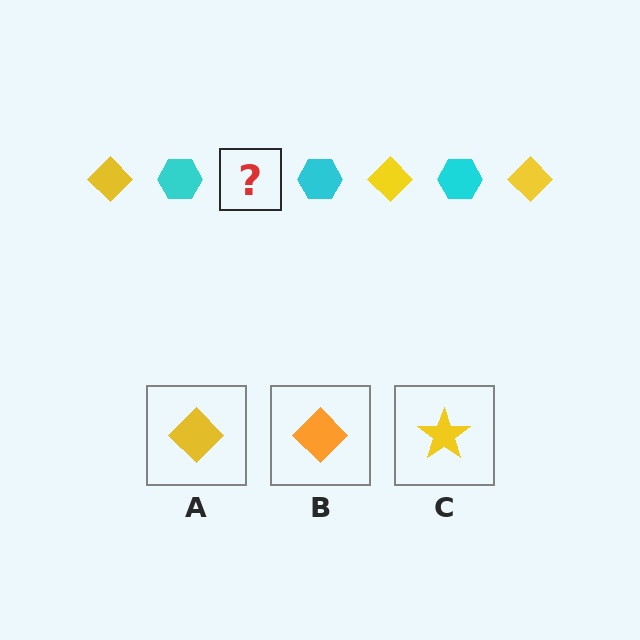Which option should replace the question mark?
Option A.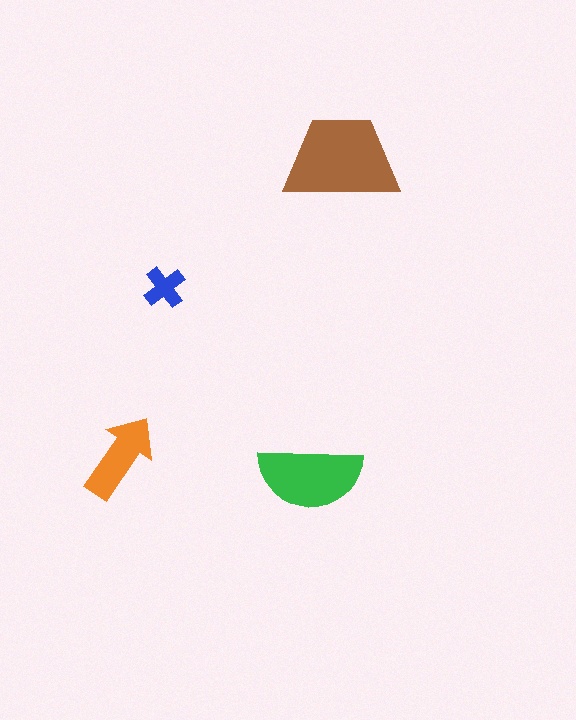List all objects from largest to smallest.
The brown trapezoid, the green semicircle, the orange arrow, the blue cross.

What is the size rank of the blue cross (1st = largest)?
4th.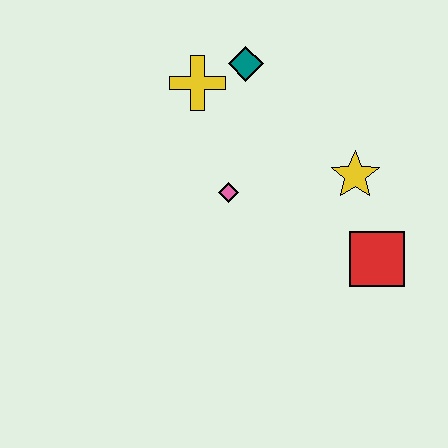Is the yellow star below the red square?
No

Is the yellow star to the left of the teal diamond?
No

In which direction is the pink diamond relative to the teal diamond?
The pink diamond is below the teal diamond.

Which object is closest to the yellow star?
The red square is closest to the yellow star.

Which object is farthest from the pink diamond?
The red square is farthest from the pink diamond.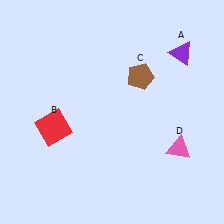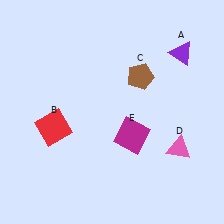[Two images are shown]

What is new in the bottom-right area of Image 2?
A magenta square (E) was added in the bottom-right area of Image 2.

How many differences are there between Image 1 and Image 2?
There is 1 difference between the two images.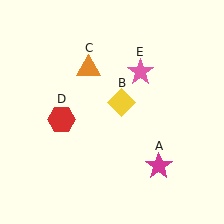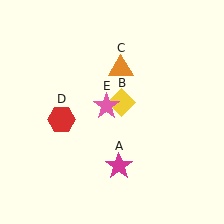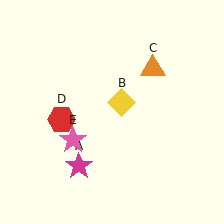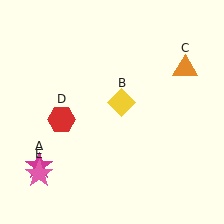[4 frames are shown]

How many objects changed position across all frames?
3 objects changed position: magenta star (object A), orange triangle (object C), pink star (object E).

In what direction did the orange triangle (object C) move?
The orange triangle (object C) moved right.